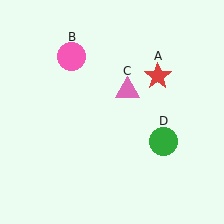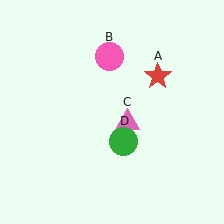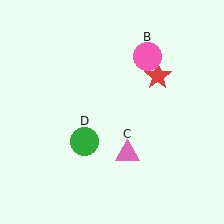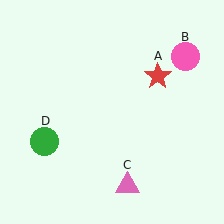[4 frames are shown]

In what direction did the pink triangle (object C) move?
The pink triangle (object C) moved down.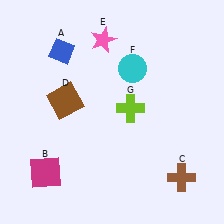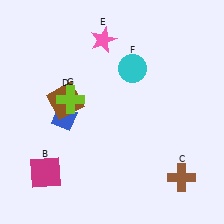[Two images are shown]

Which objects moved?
The objects that moved are: the blue diamond (A), the lime cross (G).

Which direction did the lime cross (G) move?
The lime cross (G) moved left.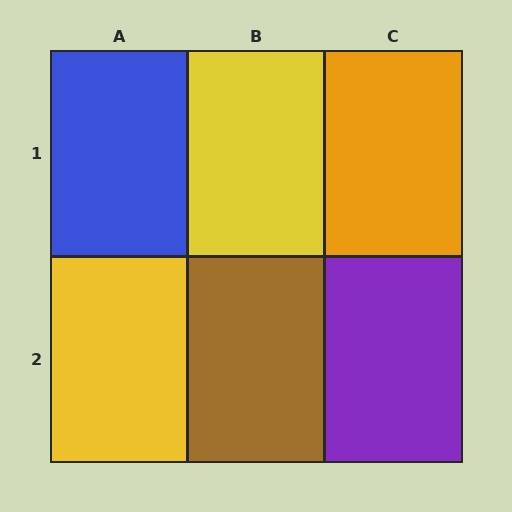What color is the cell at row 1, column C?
Orange.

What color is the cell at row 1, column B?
Yellow.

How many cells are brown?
1 cell is brown.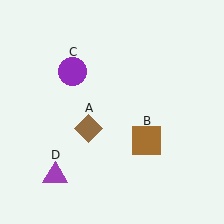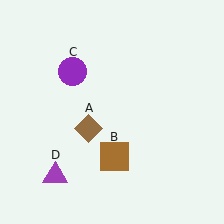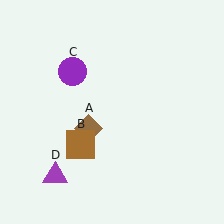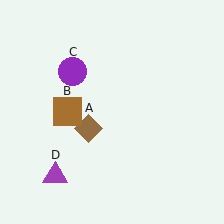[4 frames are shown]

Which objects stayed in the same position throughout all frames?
Brown diamond (object A) and purple circle (object C) and purple triangle (object D) remained stationary.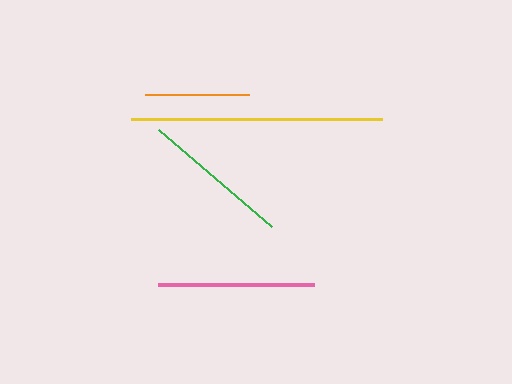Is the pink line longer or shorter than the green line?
The pink line is longer than the green line.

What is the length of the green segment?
The green segment is approximately 149 pixels long.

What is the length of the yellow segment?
The yellow segment is approximately 250 pixels long.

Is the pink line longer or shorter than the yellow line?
The yellow line is longer than the pink line.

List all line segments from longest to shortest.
From longest to shortest: yellow, pink, green, orange.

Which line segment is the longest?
The yellow line is the longest at approximately 250 pixels.